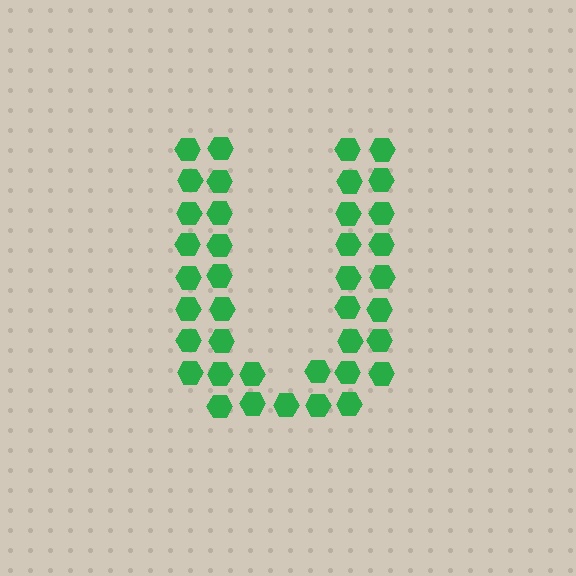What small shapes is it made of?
It is made of small hexagons.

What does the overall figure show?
The overall figure shows the letter U.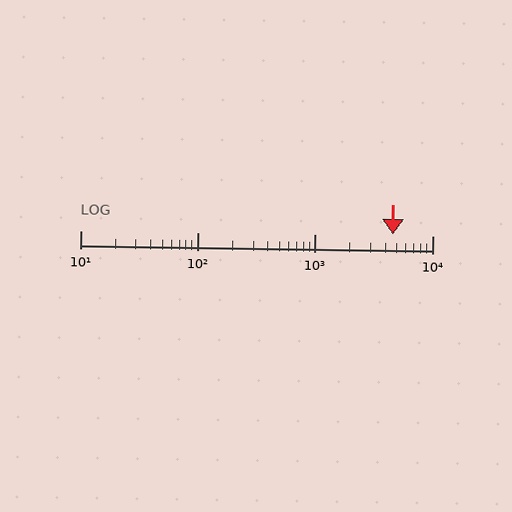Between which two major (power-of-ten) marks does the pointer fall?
The pointer is between 1000 and 10000.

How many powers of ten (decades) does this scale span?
The scale spans 3 decades, from 10 to 10000.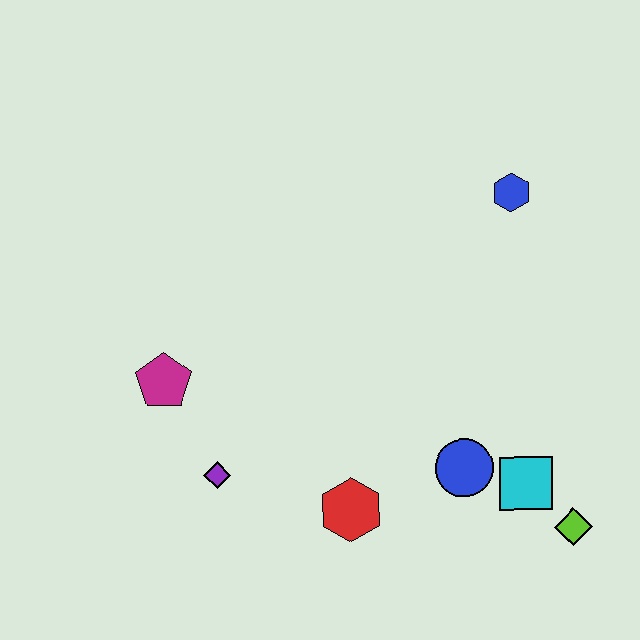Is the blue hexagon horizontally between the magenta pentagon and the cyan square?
Yes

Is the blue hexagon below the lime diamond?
No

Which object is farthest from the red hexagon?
The blue hexagon is farthest from the red hexagon.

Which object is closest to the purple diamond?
The magenta pentagon is closest to the purple diamond.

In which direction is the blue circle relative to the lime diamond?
The blue circle is to the left of the lime diamond.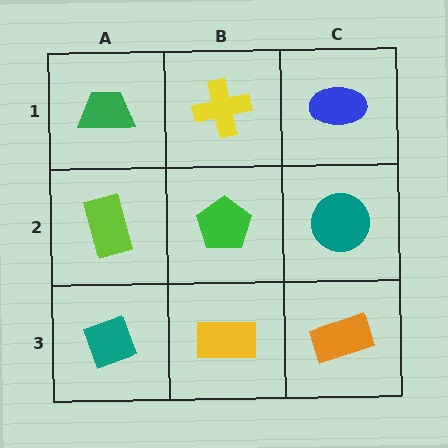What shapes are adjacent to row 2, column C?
A blue ellipse (row 1, column C), an orange rectangle (row 3, column C), a green pentagon (row 2, column B).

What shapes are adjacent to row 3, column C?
A teal circle (row 2, column C), a yellow rectangle (row 3, column B).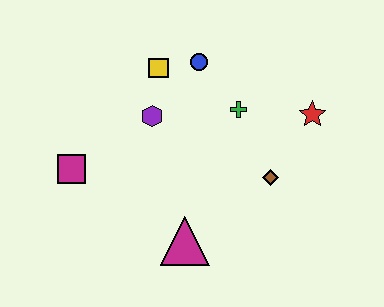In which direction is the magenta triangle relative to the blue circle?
The magenta triangle is below the blue circle.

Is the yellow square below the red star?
No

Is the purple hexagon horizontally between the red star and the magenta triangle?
No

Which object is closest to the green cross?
The blue circle is closest to the green cross.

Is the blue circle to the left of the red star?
Yes